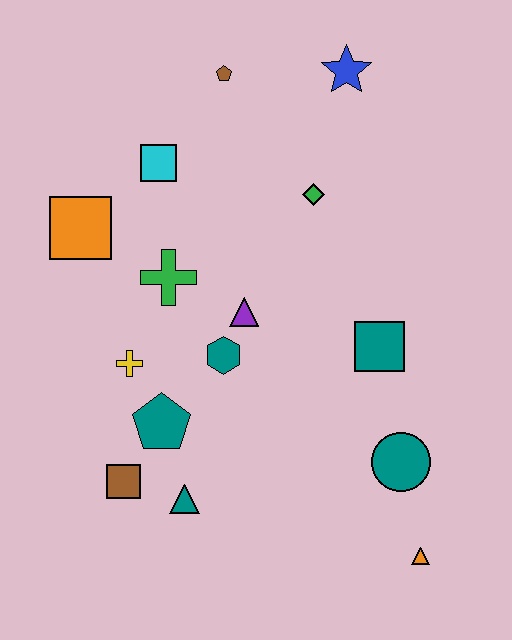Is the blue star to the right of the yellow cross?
Yes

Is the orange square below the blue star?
Yes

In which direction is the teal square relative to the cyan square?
The teal square is to the right of the cyan square.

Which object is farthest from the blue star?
The orange triangle is farthest from the blue star.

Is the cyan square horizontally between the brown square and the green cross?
Yes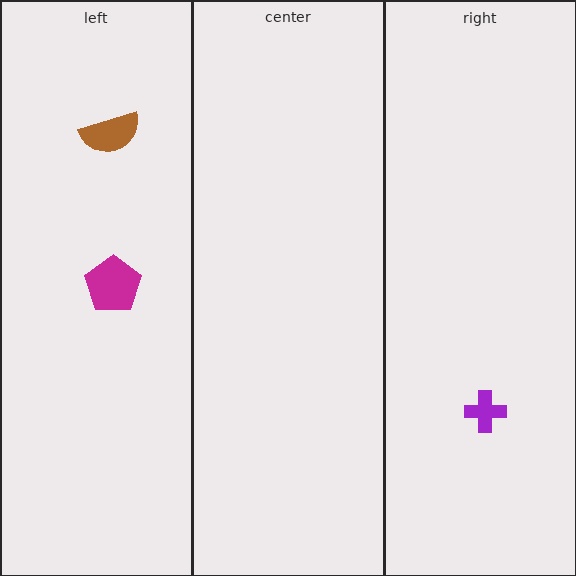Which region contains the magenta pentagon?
The left region.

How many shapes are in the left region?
2.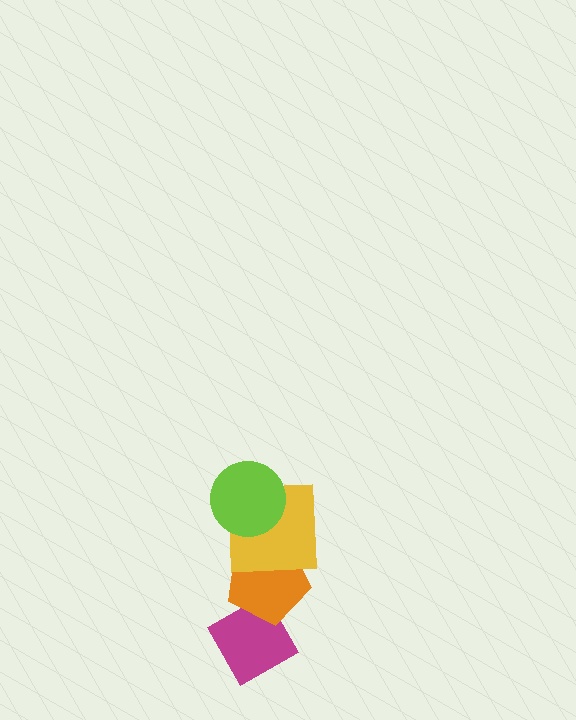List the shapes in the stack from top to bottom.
From top to bottom: the lime circle, the yellow square, the orange pentagon, the magenta diamond.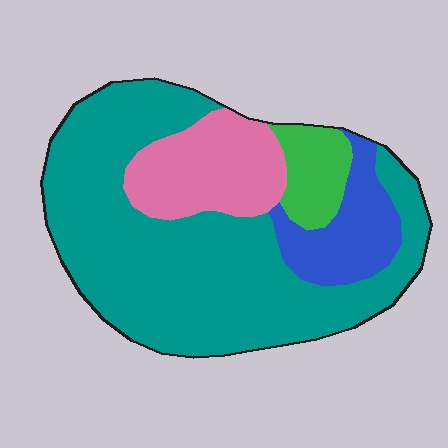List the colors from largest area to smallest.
From largest to smallest: teal, pink, blue, green.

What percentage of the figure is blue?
Blue covers roughly 10% of the figure.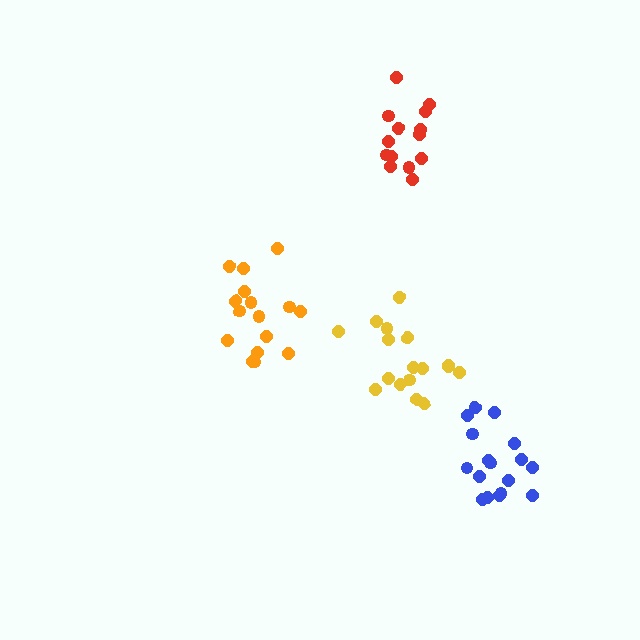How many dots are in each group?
Group 1: 17 dots, Group 2: 17 dots, Group 3: 16 dots, Group 4: 14 dots (64 total).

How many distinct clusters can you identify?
There are 4 distinct clusters.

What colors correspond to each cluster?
The clusters are colored: yellow, blue, orange, red.